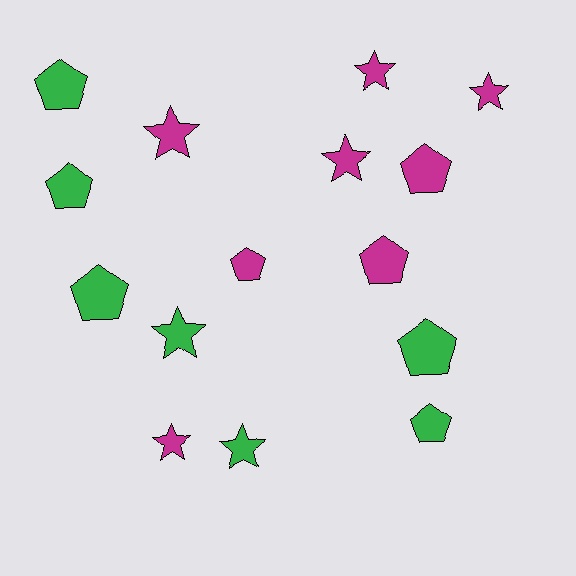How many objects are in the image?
There are 15 objects.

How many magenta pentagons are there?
There are 3 magenta pentagons.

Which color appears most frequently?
Magenta, with 8 objects.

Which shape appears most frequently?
Pentagon, with 8 objects.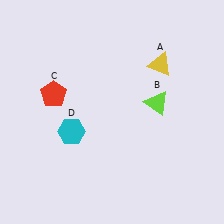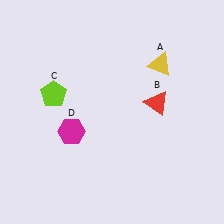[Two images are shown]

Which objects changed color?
B changed from lime to red. C changed from red to lime. D changed from cyan to magenta.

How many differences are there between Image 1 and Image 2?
There are 3 differences between the two images.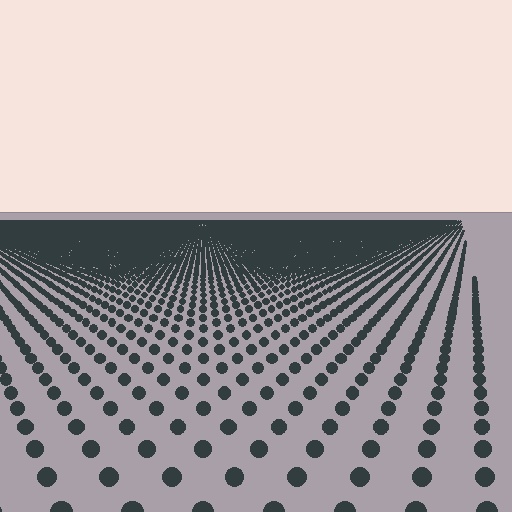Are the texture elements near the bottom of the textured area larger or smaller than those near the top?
Larger. Near the bottom, elements are closer to the viewer and appear at a bigger on-screen size.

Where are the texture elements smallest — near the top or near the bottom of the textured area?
Near the top.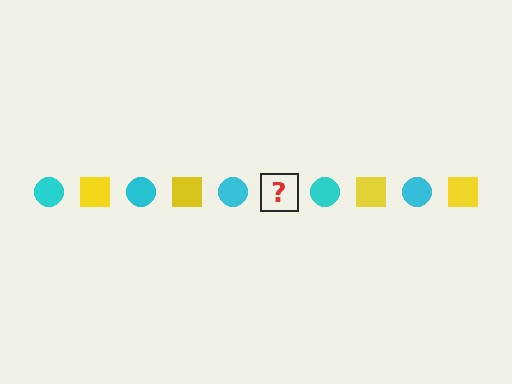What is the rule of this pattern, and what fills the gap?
The rule is that the pattern alternates between cyan circle and yellow square. The gap should be filled with a yellow square.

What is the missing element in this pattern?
The missing element is a yellow square.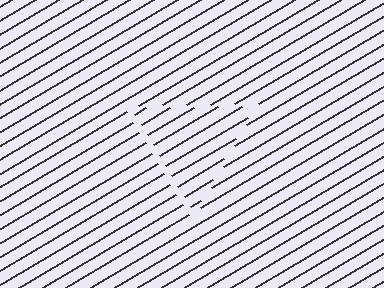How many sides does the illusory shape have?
3 sides — the line-ends trace a triangle.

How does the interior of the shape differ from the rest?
The interior of the shape contains the same grating, shifted by half a period — the contour is defined by the phase discontinuity where line-ends from the inner and outer gratings abut.